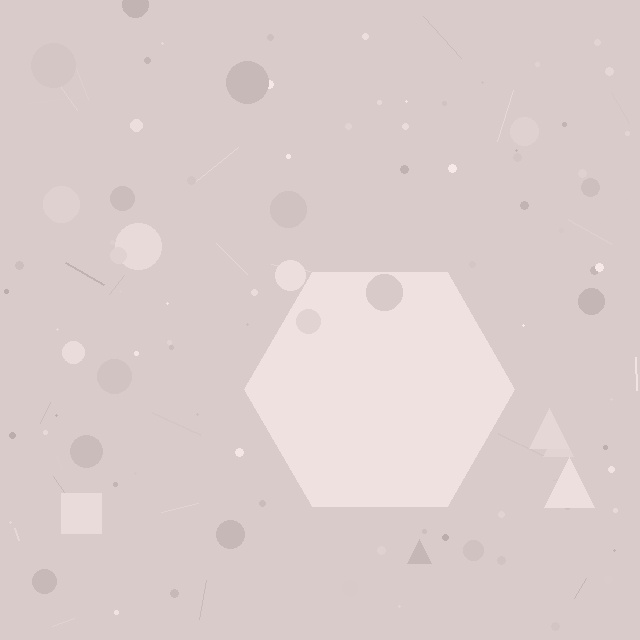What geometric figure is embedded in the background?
A hexagon is embedded in the background.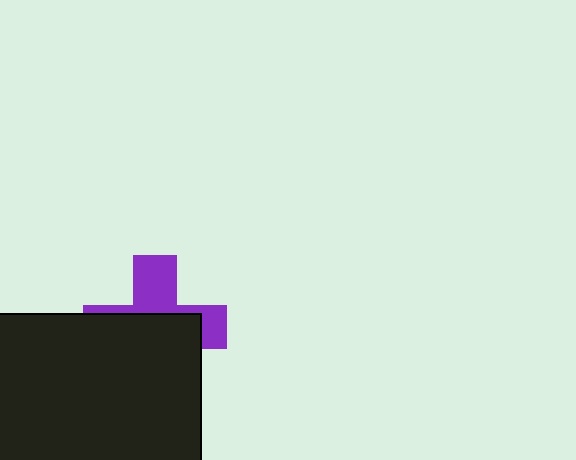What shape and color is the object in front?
The object in front is a black rectangle.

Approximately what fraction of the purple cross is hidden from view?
Roughly 60% of the purple cross is hidden behind the black rectangle.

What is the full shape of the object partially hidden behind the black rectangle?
The partially hidden object is a purple cross.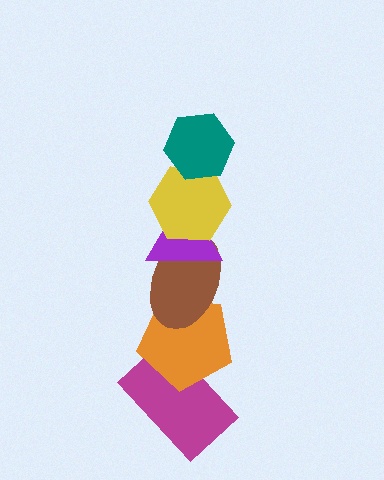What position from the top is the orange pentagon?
The orange pentagon is 5th from the top.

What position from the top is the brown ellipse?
The brown ellipse is 4th from the top.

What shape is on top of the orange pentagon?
The brown ellipse is on top of the orange pentagon.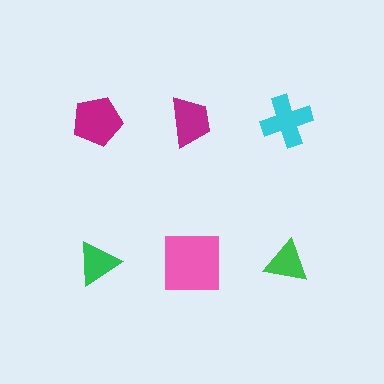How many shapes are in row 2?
3 shapes.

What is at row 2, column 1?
A green triangle.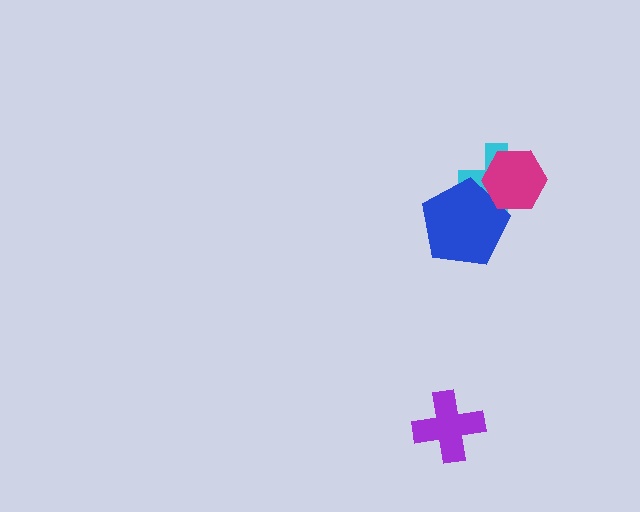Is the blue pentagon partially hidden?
Yes, it is partially covered by another shape.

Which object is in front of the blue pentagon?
The magenta hexagon is in front of the blue pentagon.